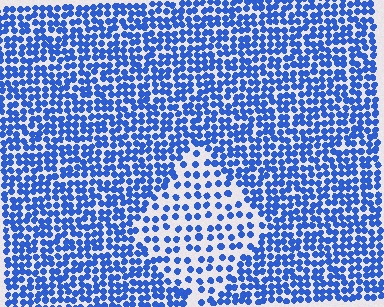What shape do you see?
I see a diamond.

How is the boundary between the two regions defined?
The boundary is defined by a change in element density (approximately 2.1x ratio). All elements are the same color, size, and shape.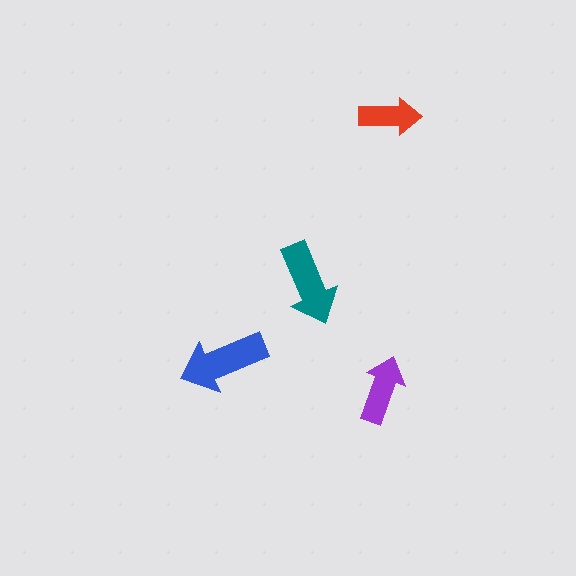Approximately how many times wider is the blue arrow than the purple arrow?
About 1.5 times wider.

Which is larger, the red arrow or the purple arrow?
The purple one.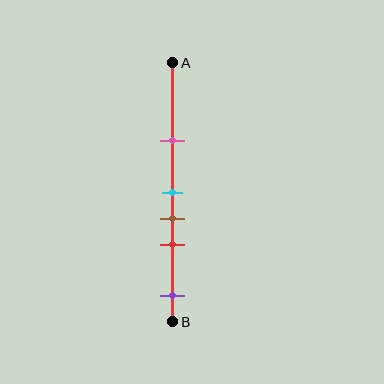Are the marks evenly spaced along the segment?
No, the marks are not evenly spaced.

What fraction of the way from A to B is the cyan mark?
The cyan mark is approximately 50% (0.5) of the way from A to B.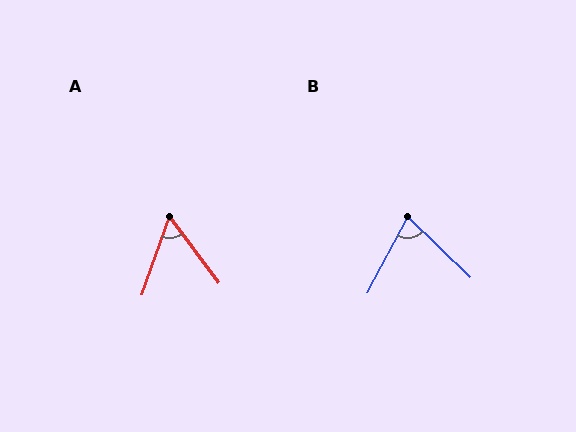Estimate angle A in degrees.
Approximately 56 degrees.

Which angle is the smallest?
A, at approximately 56 degrees.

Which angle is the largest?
B, at approximately 74 degrees.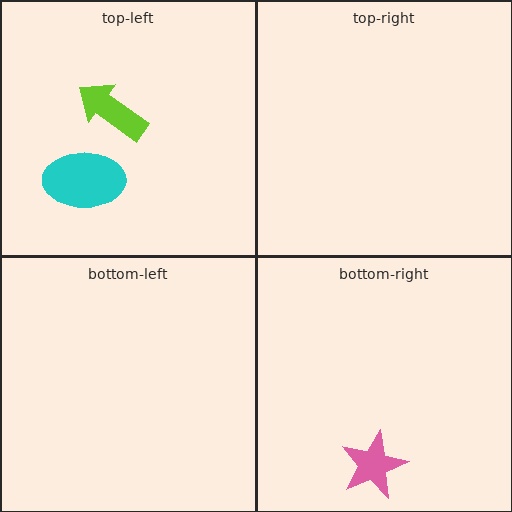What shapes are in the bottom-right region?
The pink star.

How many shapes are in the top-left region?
2.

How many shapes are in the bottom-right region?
1.